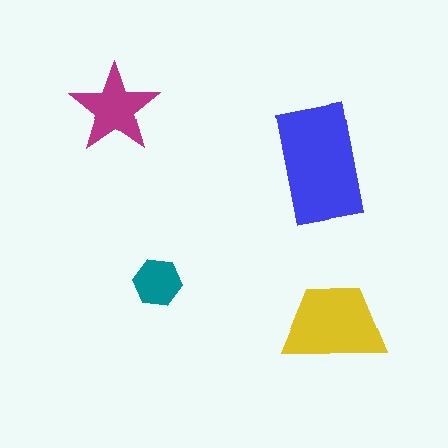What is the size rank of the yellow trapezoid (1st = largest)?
2nd.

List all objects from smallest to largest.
The teal hexagon, the magenta star, the yellow trapezoid, the blue rectangle.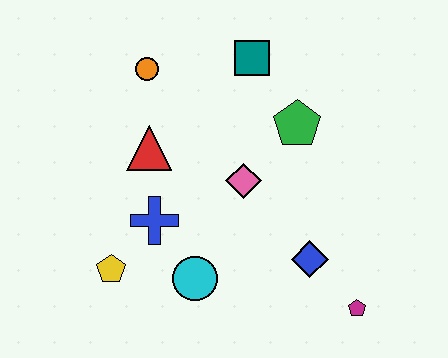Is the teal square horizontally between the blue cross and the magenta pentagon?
Yes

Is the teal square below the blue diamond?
No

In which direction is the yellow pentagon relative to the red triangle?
The yellow pentagon is below the red triangle.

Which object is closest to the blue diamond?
The magenta pentagon is closest to the blue diamond.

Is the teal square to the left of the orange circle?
No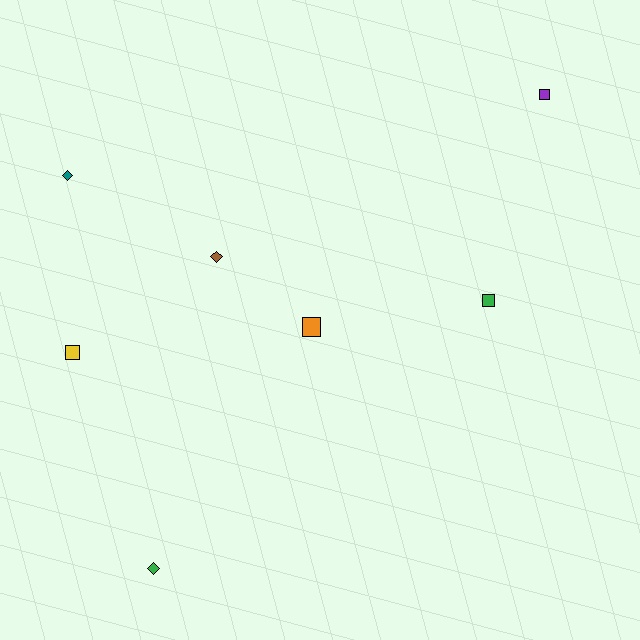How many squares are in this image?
There are 4 squares.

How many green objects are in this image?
There are 2 green objects.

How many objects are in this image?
There are 7 objects.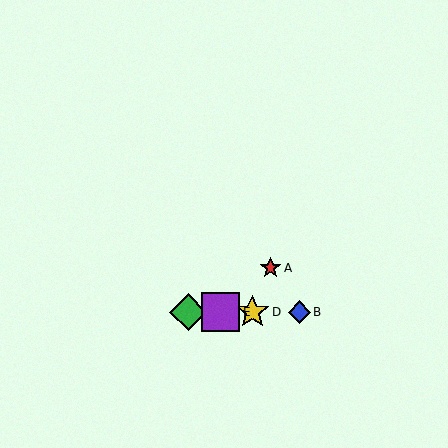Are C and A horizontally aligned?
No, C is at y≈312 and A is at y≈268.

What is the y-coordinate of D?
Object D is at y≈312.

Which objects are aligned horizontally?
Objects B, C, D, E are aligned horizontally.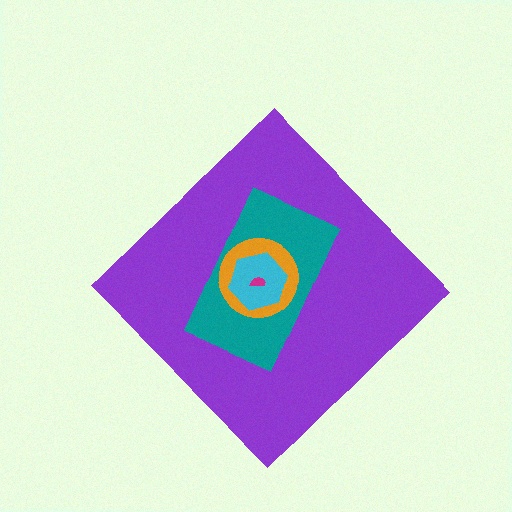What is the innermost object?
The magenta semicircle.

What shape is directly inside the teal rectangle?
The orange circle.